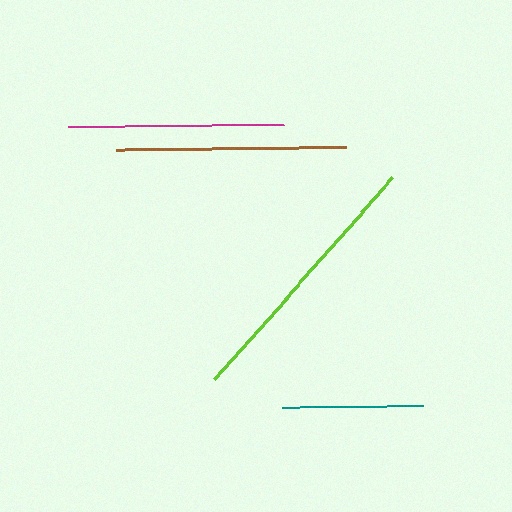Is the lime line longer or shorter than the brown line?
The lime line is longer than the brown line.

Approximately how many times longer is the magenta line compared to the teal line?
The magenta line is approximately 1.5 times the length of the teal line.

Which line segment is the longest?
The lime line is the longest at approximately 269 pixels.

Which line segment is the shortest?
The teal line is the shortest at approximately 141 pixels.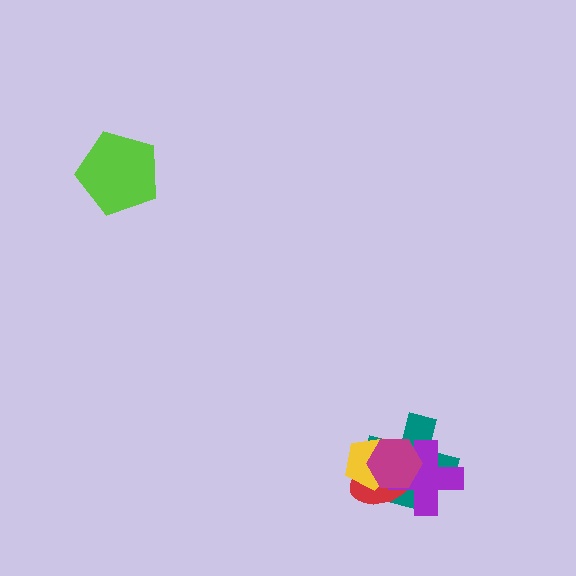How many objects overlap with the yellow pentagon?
4 objects overlap with the yellow pentagon.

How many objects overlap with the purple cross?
4 objects overlap with the purple cross.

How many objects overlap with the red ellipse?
4 objects overlap with the red ellipse.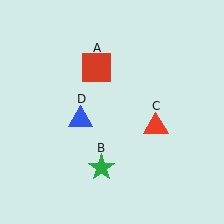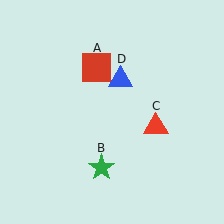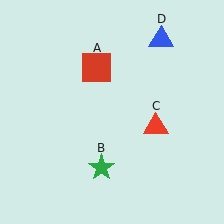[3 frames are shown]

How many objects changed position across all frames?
1 object changed position: blue triangle (object D).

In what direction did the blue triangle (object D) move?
The blue triangle (object D) moved up and to the right.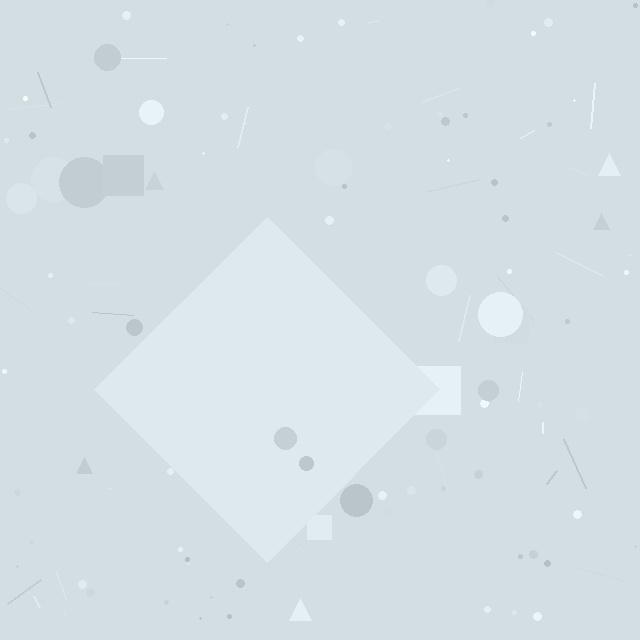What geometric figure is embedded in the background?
A diamond is embedded in the background.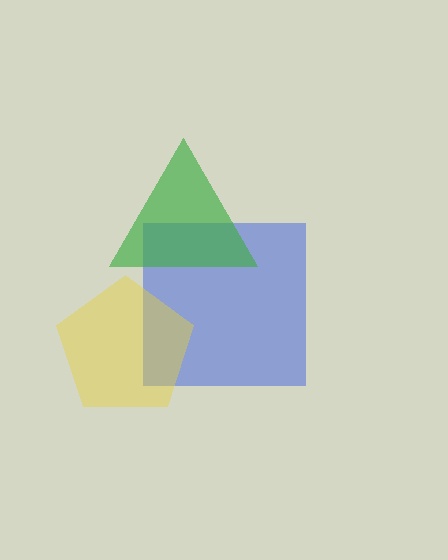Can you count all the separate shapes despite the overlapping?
Yes, there are 3 separate shapes.